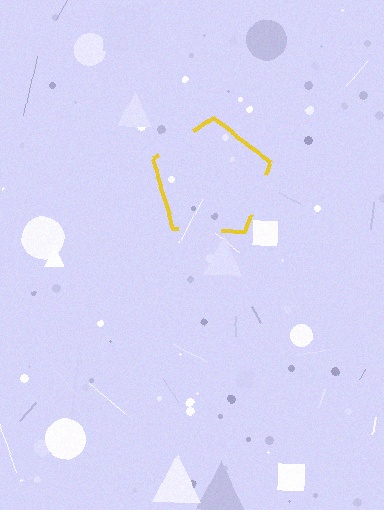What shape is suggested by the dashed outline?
The dashed outline suggests a pentagon.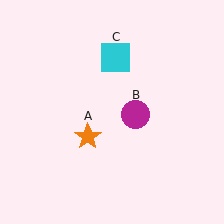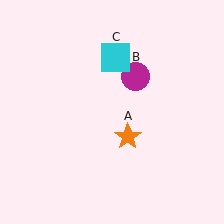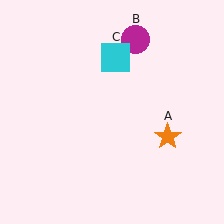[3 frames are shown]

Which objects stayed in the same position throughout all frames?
Cyan square (object C) remained stationary.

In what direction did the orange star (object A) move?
The orange star (object A) moved right.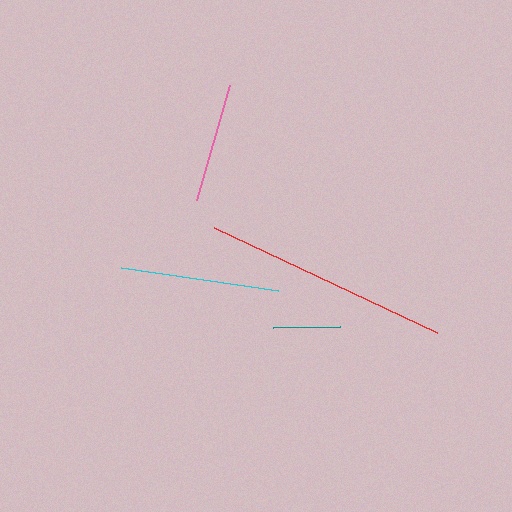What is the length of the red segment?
The red segment is approximately 246 pixels long.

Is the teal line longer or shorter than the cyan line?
The cyan line is longer than the teal line.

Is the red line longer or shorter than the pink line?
The red line is longer than the pink line.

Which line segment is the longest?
The red line is the longest at approximately 246 pixels.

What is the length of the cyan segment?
The cyan segment is approximately 158 pixels long.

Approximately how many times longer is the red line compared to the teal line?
The red line is approximately 3.7 times the length of the teal line.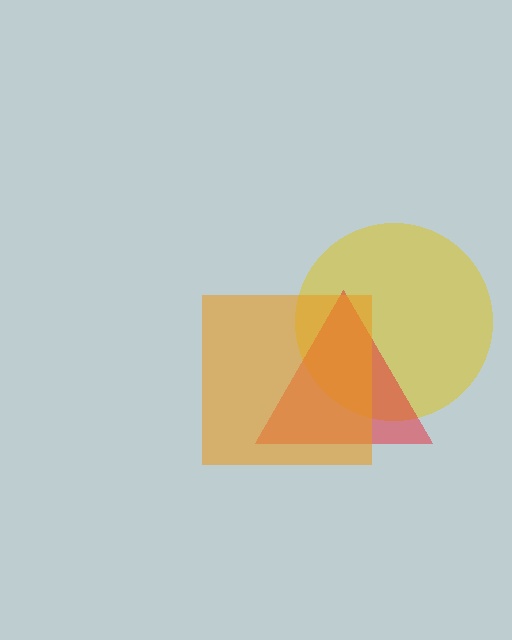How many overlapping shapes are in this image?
There are 3 overlapping shapes in the image.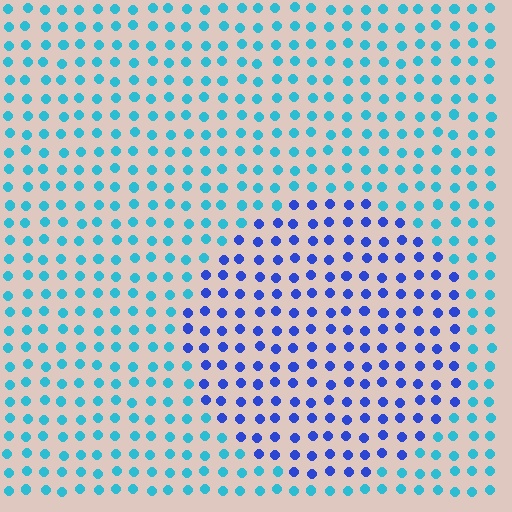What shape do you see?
I see a circle.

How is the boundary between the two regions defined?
The boundary is defined purely by a slight shift in hue (about 43 degrees). Spacing, size, and orientation are identical on both sides.